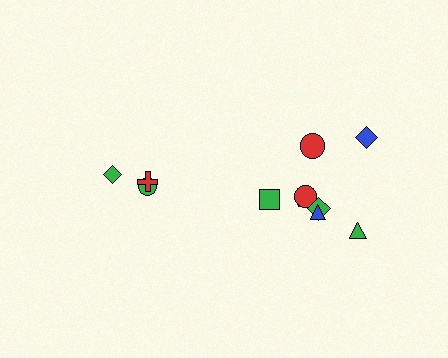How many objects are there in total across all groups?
There are 11 objects.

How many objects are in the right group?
There are 8 objects.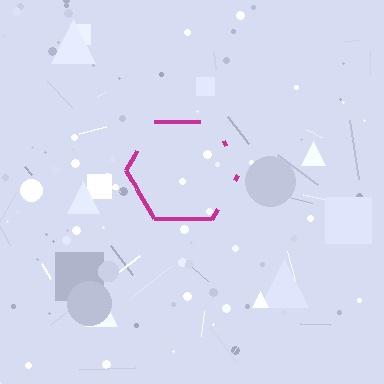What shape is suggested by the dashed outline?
The dashed outline suggests a hexagon.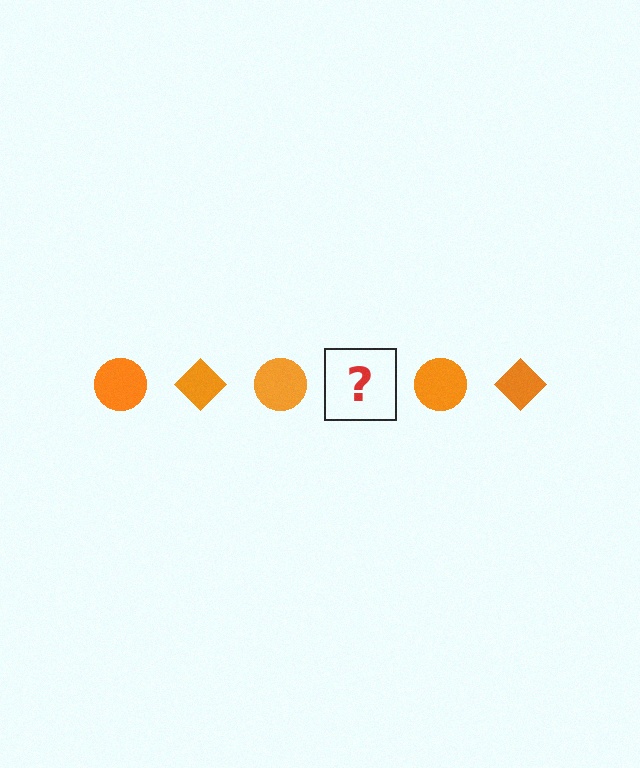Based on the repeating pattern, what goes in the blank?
The blank should be an orange diamond.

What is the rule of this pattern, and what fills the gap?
The rule is that the pattern cycles through circle, diamond shapes in orange. The gap should be filled with an orange diamond.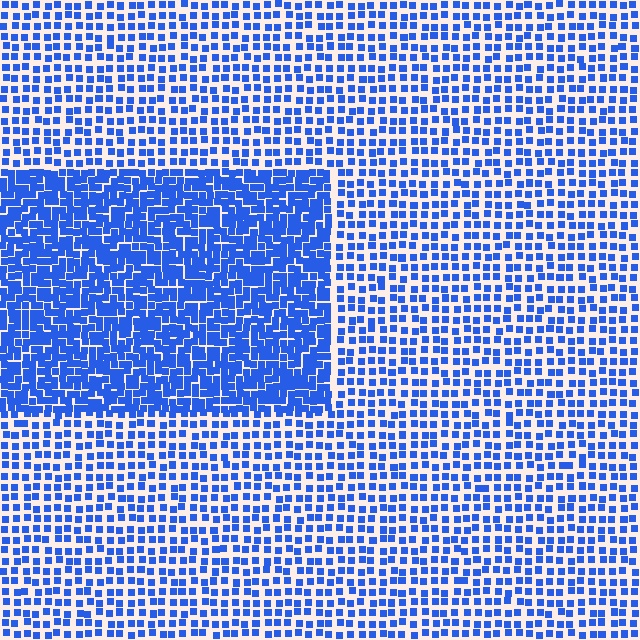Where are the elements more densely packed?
The elements are more densely packed inside the rectangle boundary.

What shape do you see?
I see a rectangle.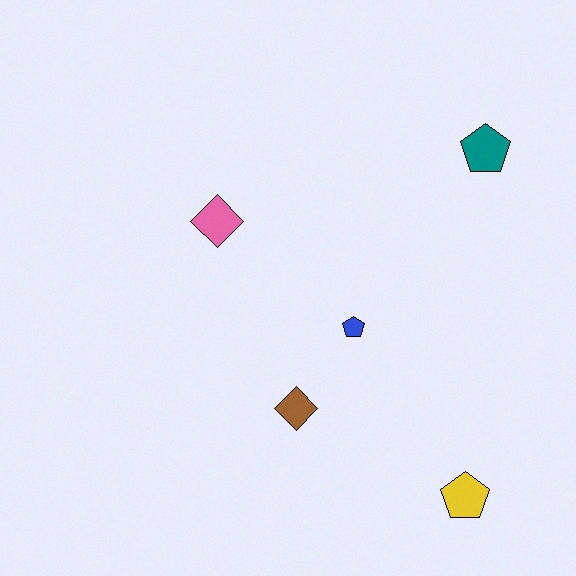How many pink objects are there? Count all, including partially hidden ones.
There is 1 pink object.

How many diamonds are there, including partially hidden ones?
There are 2 diamonds.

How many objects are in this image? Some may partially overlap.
There are 5 objects.